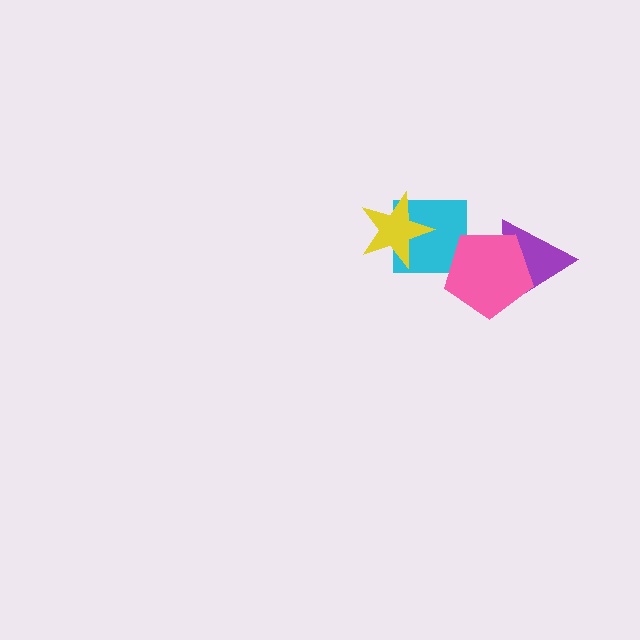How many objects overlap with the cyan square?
2 objects overlap with the cyan square.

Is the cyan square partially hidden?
Yes, it is partially covered by another shape.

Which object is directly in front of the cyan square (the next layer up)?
The yellow star is directly in front of the cyan square.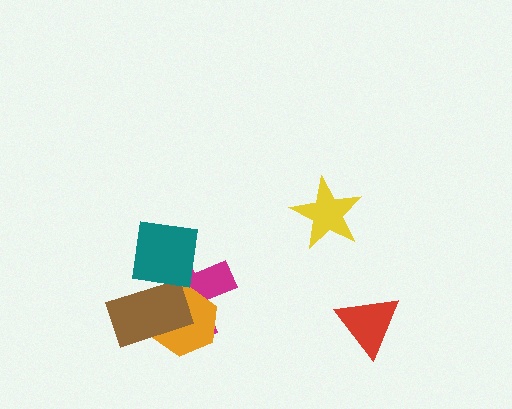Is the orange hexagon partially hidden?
Yes, it is partially covered by another shape.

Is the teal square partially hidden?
No, no other shape covers it.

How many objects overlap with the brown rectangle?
3 objects overlap with the brown rectangle.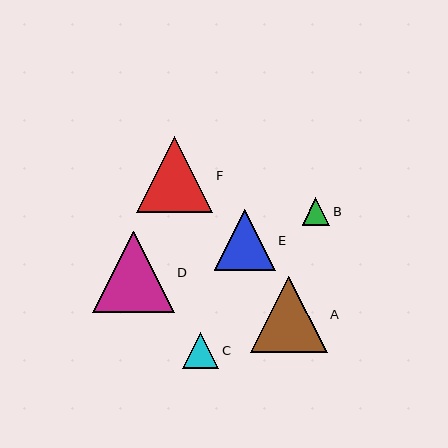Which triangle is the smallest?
Triangle B is the smallest with a size of approximately 28 pixels.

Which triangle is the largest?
Triangle D is the largest with a size of approximately 81 pixels.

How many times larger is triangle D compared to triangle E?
Triangle D is approximately 1.3 times the size of triangle E.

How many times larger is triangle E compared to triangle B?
Triangle E is approximately 2.2 times the size of triangle B.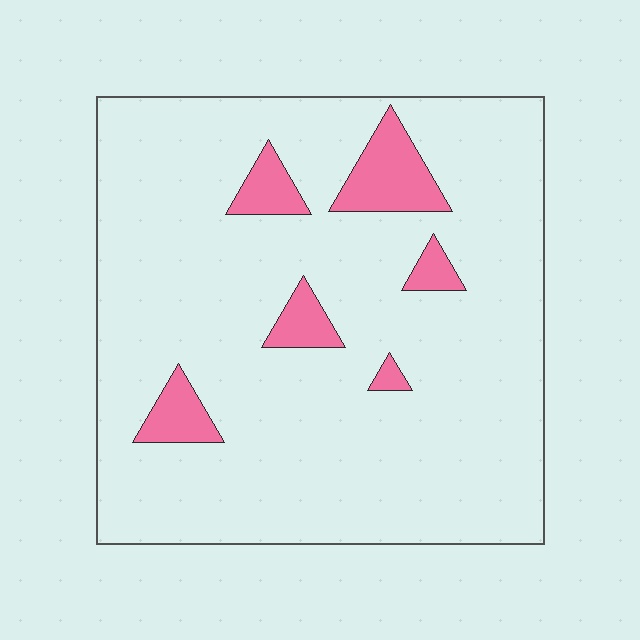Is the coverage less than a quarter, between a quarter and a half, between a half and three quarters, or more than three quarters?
Less than a quarter.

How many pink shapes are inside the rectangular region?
6.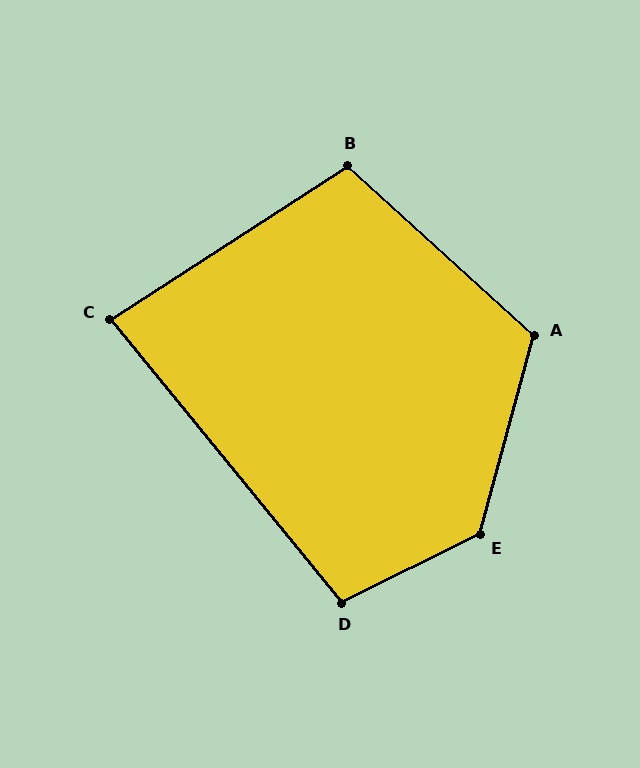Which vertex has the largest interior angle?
E, at approximately 131 degrees.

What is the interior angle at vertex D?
Approximately 103 degrees (obtuse).